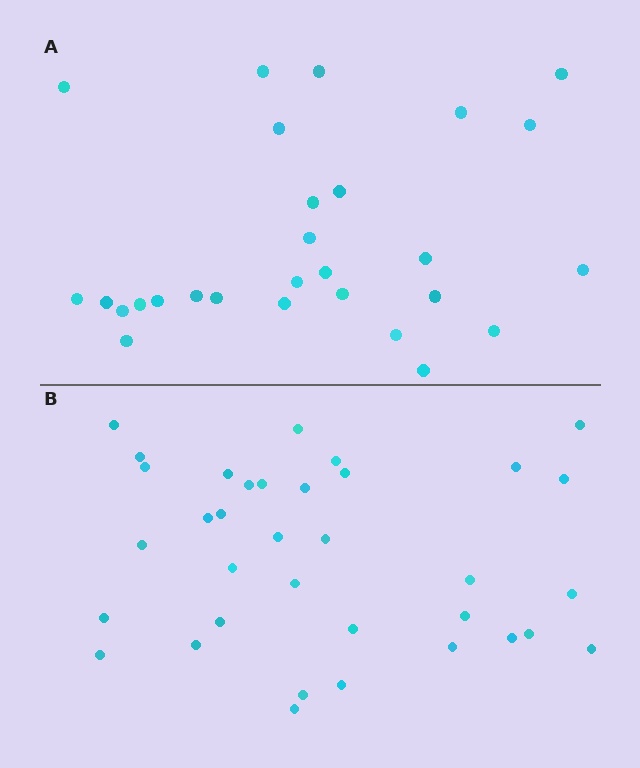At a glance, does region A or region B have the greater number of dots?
Region B (the bottom region) has more dots.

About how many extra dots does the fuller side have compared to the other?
Region B has roughly 8 or so more dots than region A.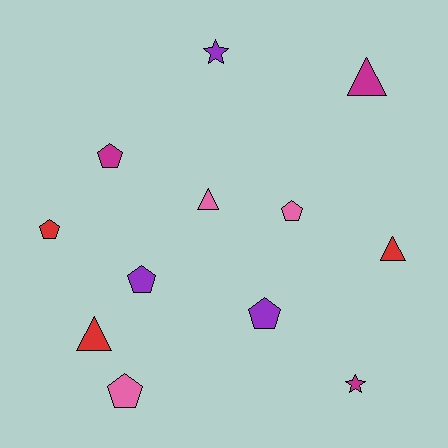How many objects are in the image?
There are 12 objects.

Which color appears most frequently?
Pink, with 3 objects.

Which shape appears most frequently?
Pentagon, with 6 objects.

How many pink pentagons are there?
There are 2 pink pentagons.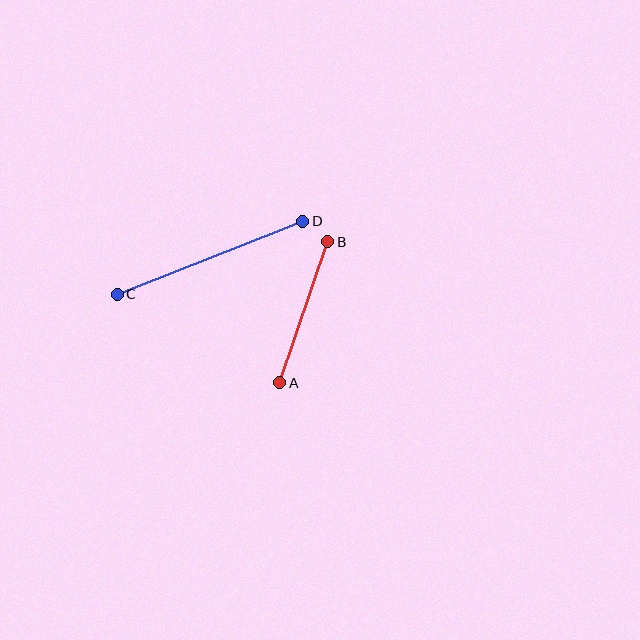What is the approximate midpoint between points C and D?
The midpoint is at approximately (210, 258) pixels.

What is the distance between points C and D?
The distance is approximately 200 pixels.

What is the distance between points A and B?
The distance is approximately 149 pixels.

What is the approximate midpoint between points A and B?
The midpoint is at approximately (304, 312) pixels.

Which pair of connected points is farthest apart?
Points C and D are farthest apart.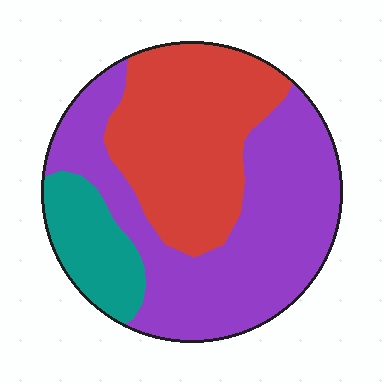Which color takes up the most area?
Purple, at roughly 50%.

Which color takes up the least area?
Teal, at roughly 15%.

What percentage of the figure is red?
Red takes up between a third and a half of the figure.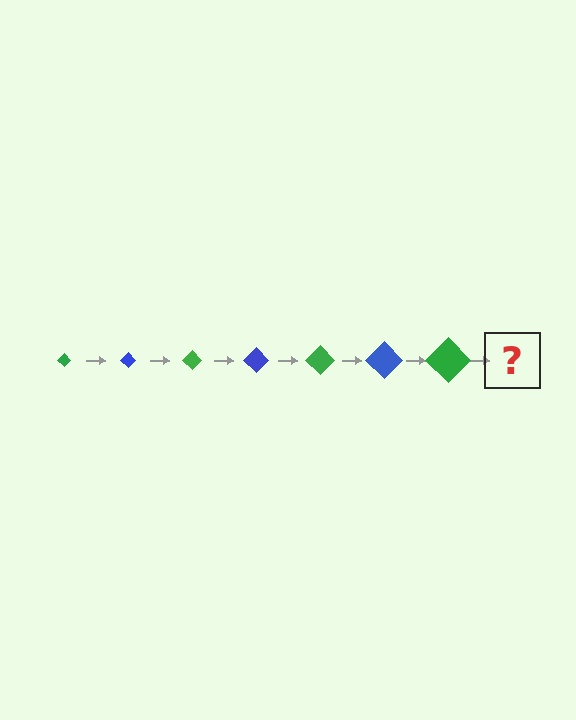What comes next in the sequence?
The next element should be a blue diamond, larger than the previous one.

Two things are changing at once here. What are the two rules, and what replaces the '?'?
The two rules are that the diamond grows larger each step and the color cycles through green and blue. The '?' should be a blue diamond, larger than the previous one.